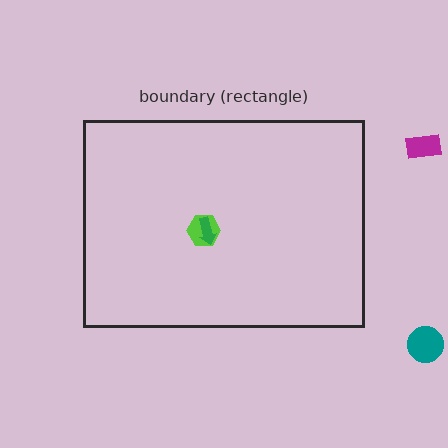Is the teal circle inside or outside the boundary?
Outside.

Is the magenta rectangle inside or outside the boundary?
Outside.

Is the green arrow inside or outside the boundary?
Inside.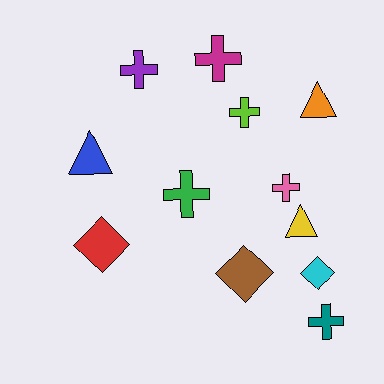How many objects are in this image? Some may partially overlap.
There are 12 objects.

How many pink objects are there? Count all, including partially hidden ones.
There is 1 pink object.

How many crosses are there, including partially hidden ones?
There are 6 crosses.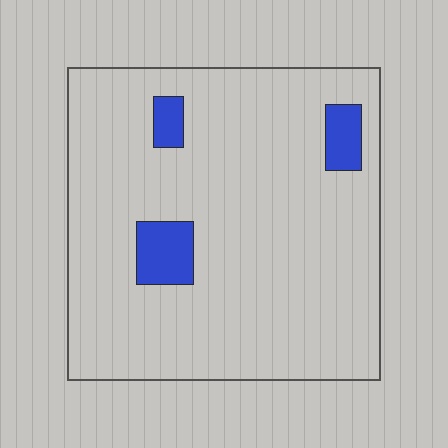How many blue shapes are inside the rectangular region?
3.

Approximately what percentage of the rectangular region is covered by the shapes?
Approximately 10%.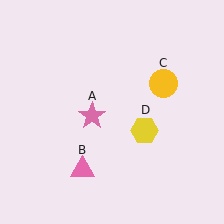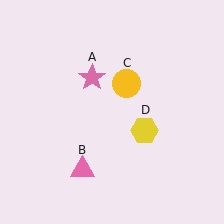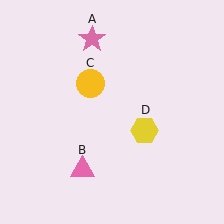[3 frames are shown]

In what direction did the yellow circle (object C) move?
The yellow circle (object C) moved left.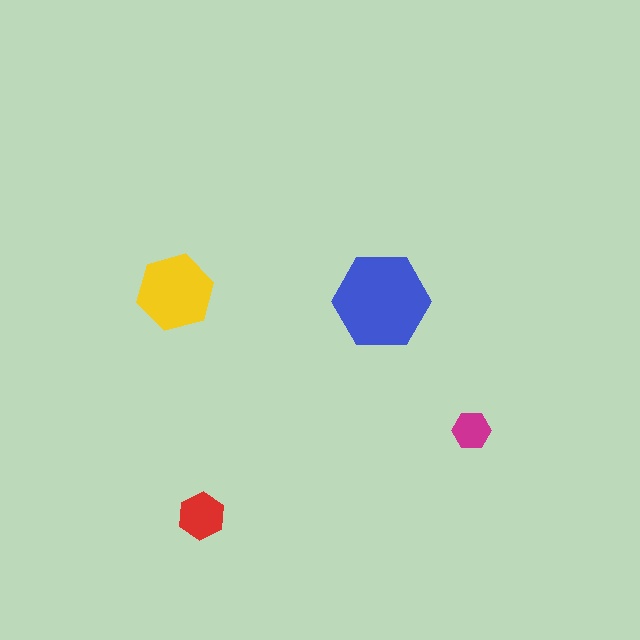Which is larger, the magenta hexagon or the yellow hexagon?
The yellow one.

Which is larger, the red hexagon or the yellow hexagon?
The yellow one.